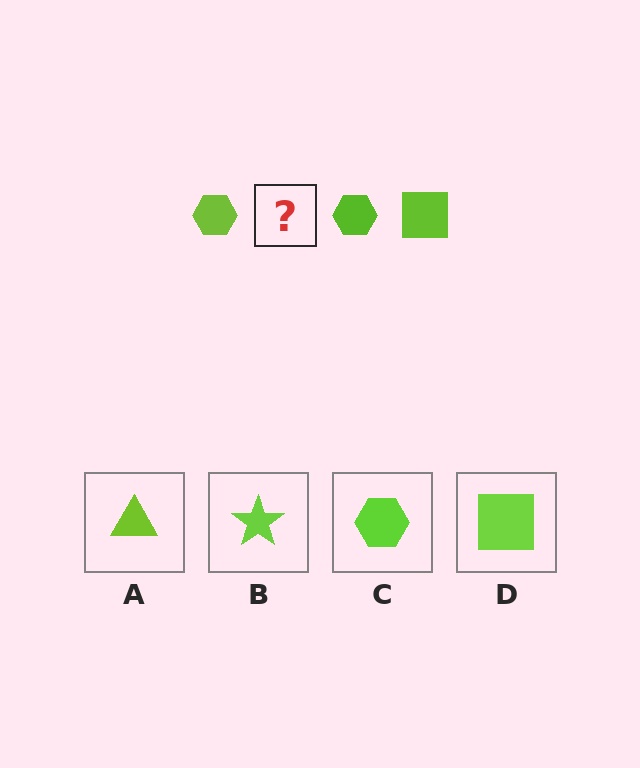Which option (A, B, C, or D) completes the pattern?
D.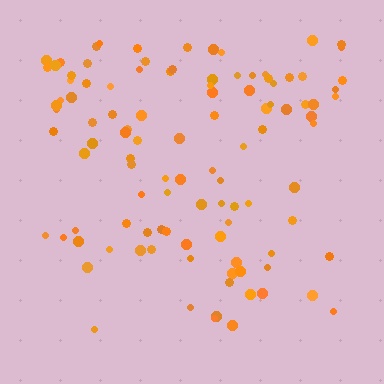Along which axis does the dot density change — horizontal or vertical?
Vertical.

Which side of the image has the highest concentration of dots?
The top.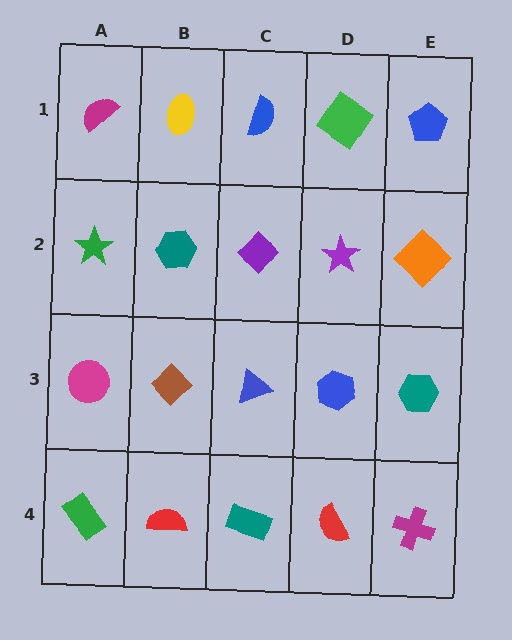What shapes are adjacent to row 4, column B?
A brown diamond (row 3, column B), a green rectangle (row 4, column A), a teal rectangle (row 4, column C).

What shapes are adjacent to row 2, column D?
A green diamond (row 1, column D), a blue hexagon (row 3, column D), a purple diamond (row 2, column C), an orange diamond (row 2, column E).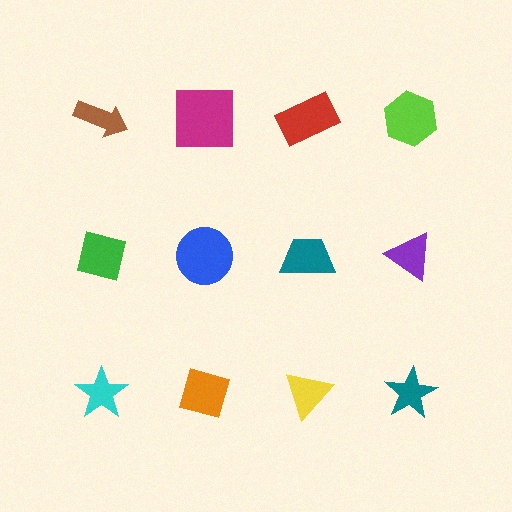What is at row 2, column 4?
A purple triangle.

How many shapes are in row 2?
4 shapes.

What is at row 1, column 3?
A red rectangle.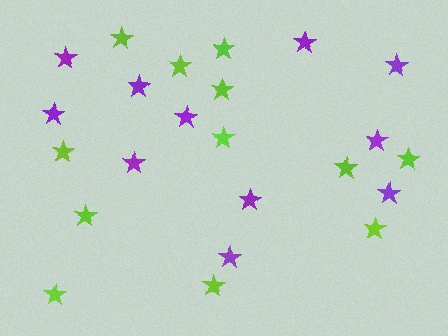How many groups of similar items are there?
There are 2 groups: one group of lime stars (12) and one group of purple stars (11).